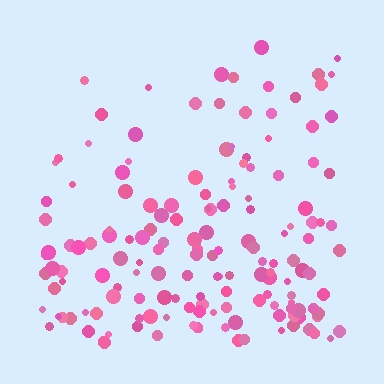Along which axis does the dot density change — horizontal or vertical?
Vertical.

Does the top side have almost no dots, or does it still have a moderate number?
Still a moderate number, just noticeably fewer than the bottom.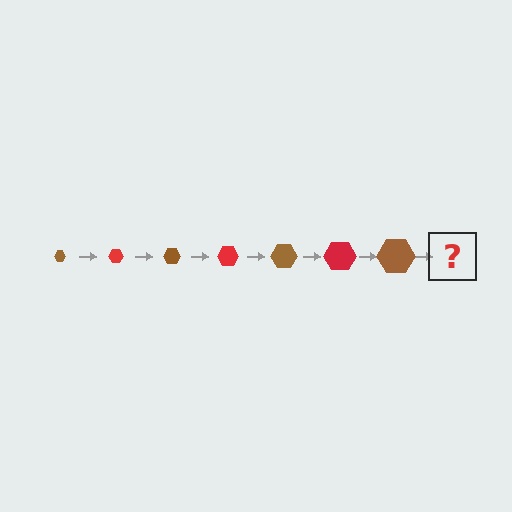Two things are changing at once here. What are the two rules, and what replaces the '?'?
The two rules are that the hexagon grows larger each step and the color cycles through brown and red. The '?' should be a red hexagon, larger than the previous one.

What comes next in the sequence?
The next element should be a red hexagon, larger than the previous one.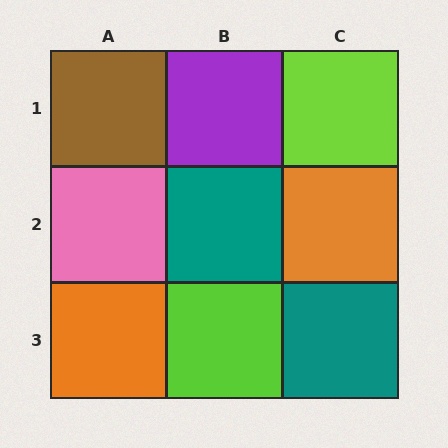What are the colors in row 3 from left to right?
Orange, lime, teal.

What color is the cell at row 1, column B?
Purple.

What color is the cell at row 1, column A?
Brown.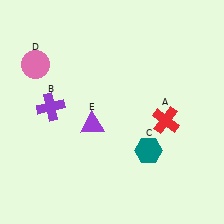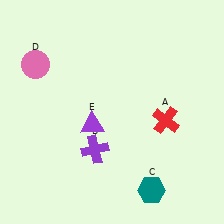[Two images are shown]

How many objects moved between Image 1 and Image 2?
2 objects moved between the two images.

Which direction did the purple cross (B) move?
The purple cross (B) moved right.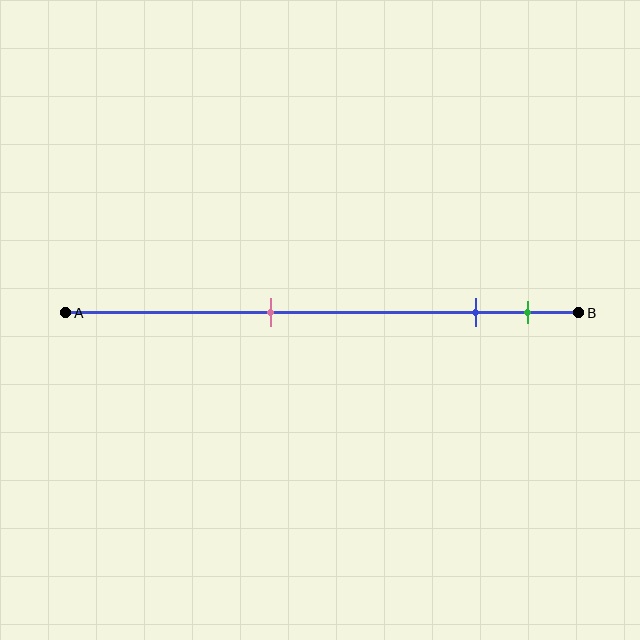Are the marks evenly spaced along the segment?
No, the marks are not evenly spaced.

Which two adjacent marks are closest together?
The blue and green marks are the closest adjacent pair.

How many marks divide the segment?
There are 3 marks dividing the segment.